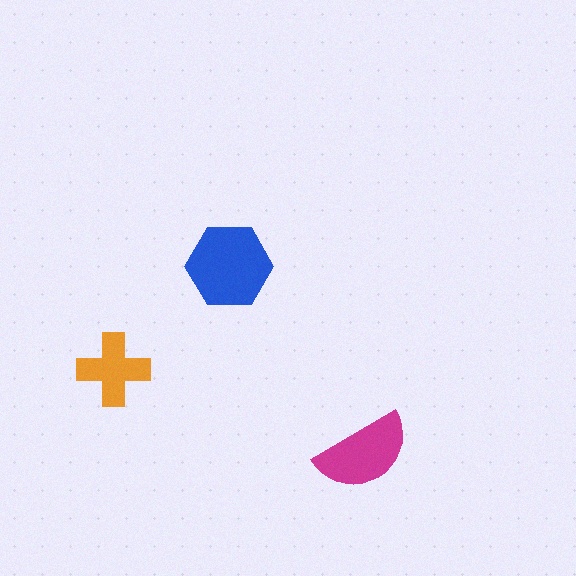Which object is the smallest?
The orange cross.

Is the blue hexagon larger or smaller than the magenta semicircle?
Larger.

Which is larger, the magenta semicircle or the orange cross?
The magenta semicircle.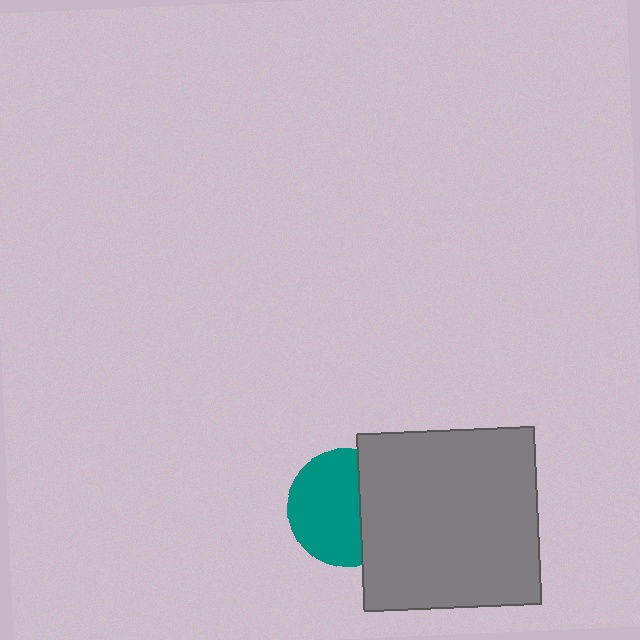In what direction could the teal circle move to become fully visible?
The teal circle could move left. That would shift it out from behind the gray square entirely.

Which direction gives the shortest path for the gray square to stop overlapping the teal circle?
Moving right gives the shortest separation.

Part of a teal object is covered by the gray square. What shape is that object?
It is a circle.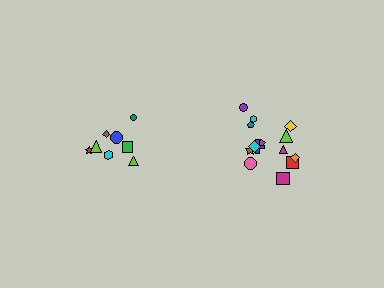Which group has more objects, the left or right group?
The right group.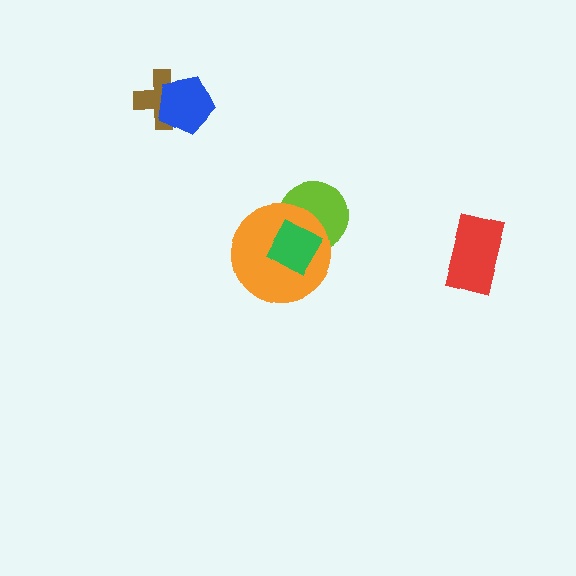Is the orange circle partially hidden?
Yes, it is partially covered by another shape.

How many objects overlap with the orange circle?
2 objects overlap with the orange circle.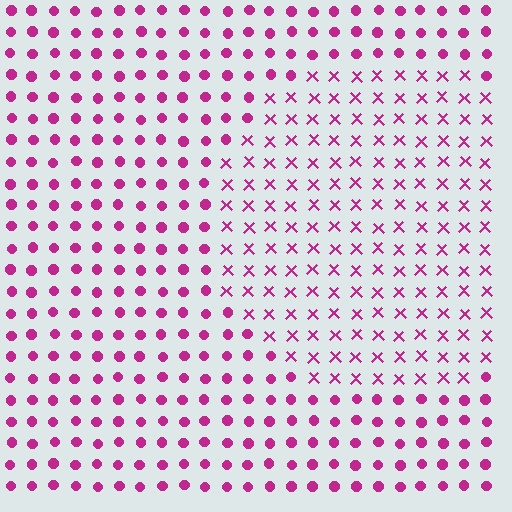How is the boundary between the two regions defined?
The boundary is defined by a change in element shape: X marks inside vs. circles outside. All elements share the same color and spacing.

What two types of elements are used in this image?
The image uses X marks inside the circle region and circles outside it.